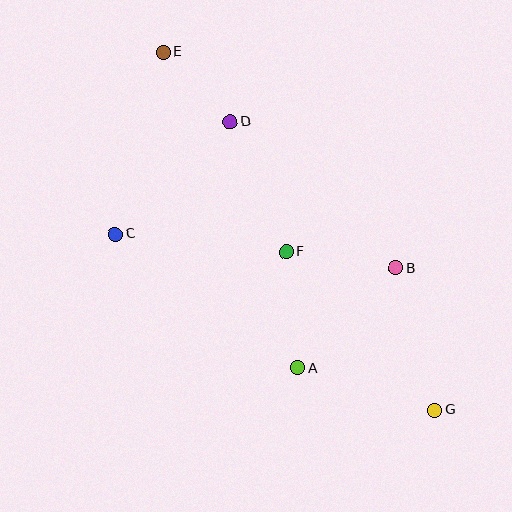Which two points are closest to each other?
Points D and E are closest to each other.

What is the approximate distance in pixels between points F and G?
The distance between F and G is approximately 217 pixels.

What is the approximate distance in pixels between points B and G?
The distance between B and G is approximately 147 pixels.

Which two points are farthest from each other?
Points E and G are farthest from each other.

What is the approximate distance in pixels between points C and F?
The distance between C and F is approximately 172 pixels.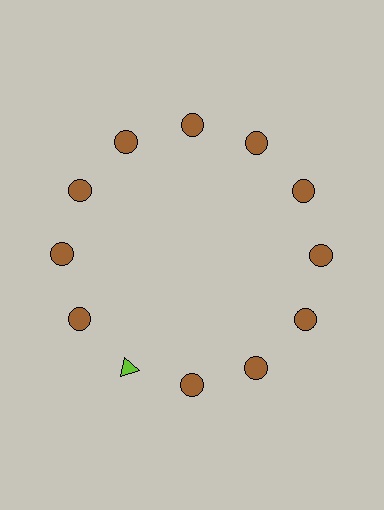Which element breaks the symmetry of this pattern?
The lime triangle at roughly the 7 o'clock position breaks the symmetry. All other shapes are brown circles.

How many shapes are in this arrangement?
There are 12 shapes arranged in a ring pattern.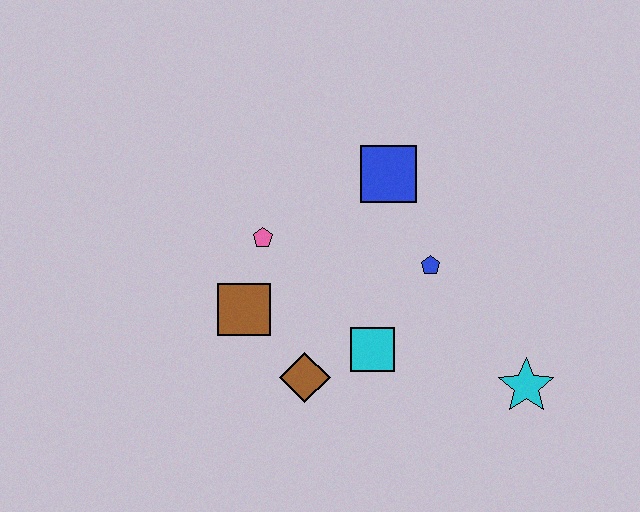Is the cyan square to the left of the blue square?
Yes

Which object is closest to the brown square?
The pink pentagon is closest to the brown square.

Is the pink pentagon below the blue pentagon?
No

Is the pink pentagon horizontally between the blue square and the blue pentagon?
No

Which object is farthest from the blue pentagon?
The brown square is farthest from the blue pentagon.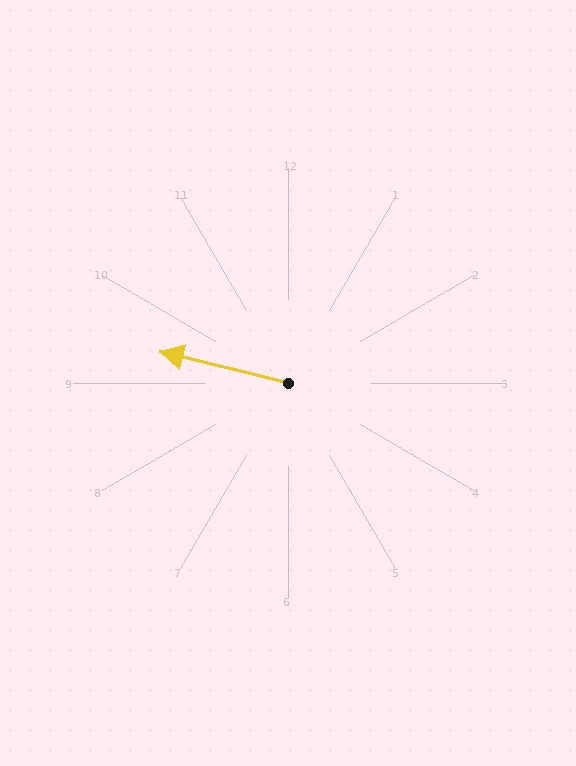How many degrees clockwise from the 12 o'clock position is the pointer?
Approximately 284 degrees.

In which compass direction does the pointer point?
West.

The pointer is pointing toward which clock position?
Roughly 9 o'clock.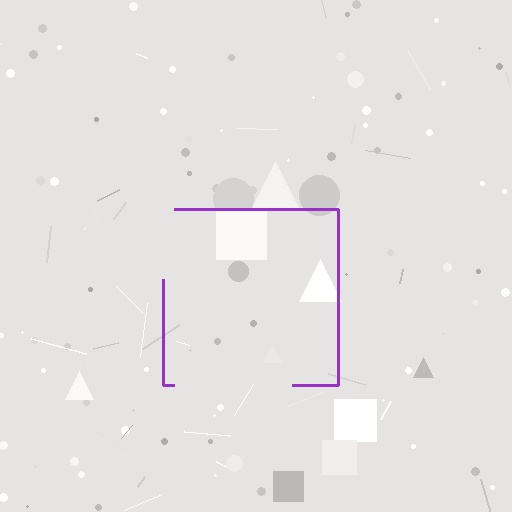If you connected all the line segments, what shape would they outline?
They would outline a square.